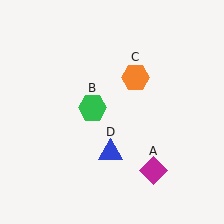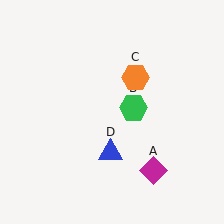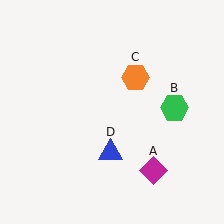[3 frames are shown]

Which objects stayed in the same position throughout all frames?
Magenta diamond (object A) and orange hexagon (object C) and blue triangle (object D) remained stationary.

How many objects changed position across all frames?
1 object changed position: green hexagon (object B).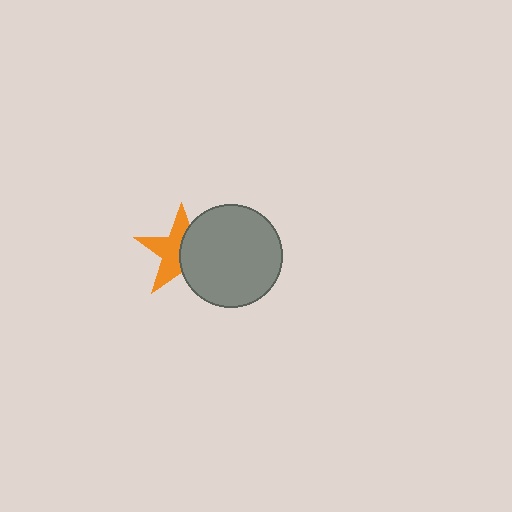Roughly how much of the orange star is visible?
About half of it is visible (roughly 53%).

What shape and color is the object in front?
The object in front is a gray circle.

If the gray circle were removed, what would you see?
You would see the complete orange star.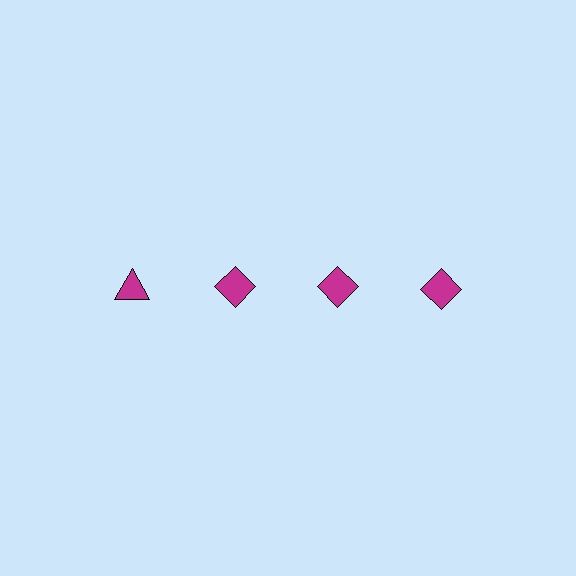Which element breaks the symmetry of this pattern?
The magenta triangle in the top row, leftmost column breaks the symmetry. All other shapes are magenta diamonds.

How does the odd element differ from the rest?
It has a different shape: triangle instead of diamond.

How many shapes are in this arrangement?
There are 4 shapes arranged in a grid pattern.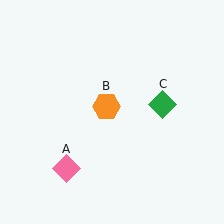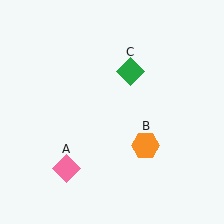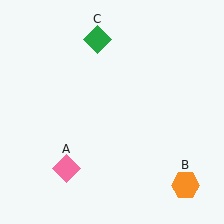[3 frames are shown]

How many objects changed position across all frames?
2 objects changed position: orange hexagon (object B), green diamond (object C).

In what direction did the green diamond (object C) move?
The green diamond (object C) moved up and to the left.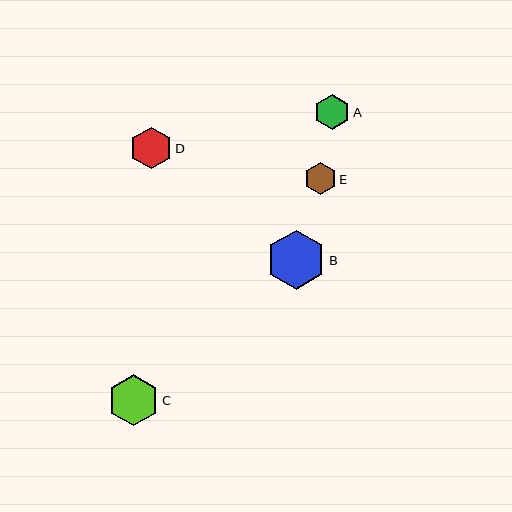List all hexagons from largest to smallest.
From largest to smallest: B, C, D, A, E.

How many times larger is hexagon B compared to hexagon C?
Hexagon B is approximately 1.2 times the size of hexagon C.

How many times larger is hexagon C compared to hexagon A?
Hexagon C is approximately 1.4 times the size of hexagon A.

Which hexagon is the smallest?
Hexagon E is the smallest with a size of approximately 32 pixels.